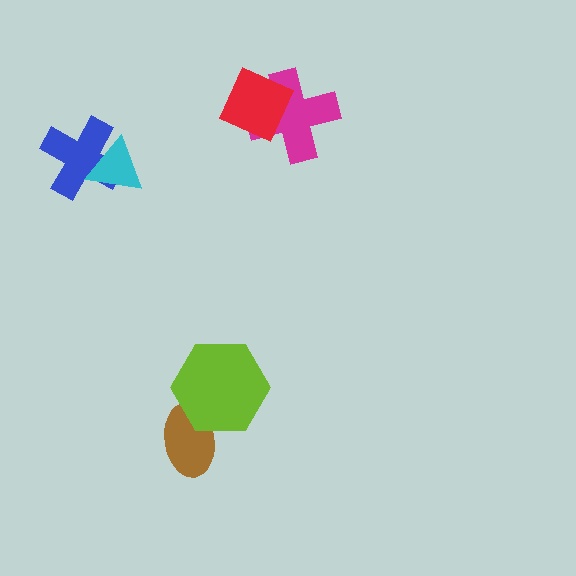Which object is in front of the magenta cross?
The red diamond is in front of the magenta cross.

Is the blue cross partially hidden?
Yes, it is partially covered by another shape.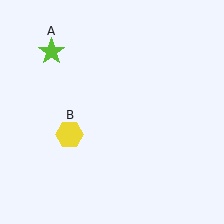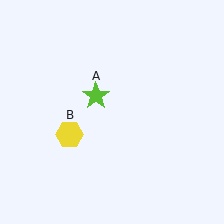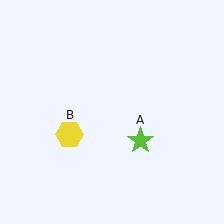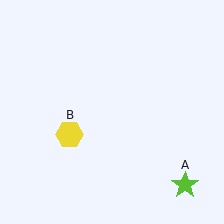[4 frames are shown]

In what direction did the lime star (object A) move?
The lime star (object A) moved down and to the right.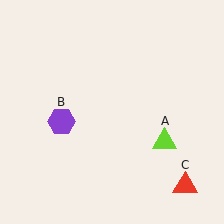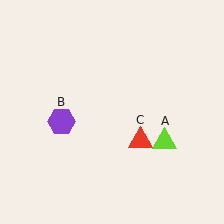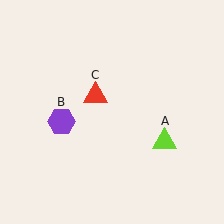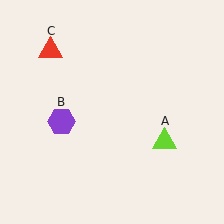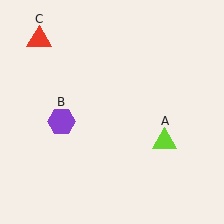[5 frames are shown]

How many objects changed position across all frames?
1 object changed position: red triangle (object C).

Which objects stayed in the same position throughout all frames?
Lime triangle (object A) and purple hexagon (object B) remained stationary.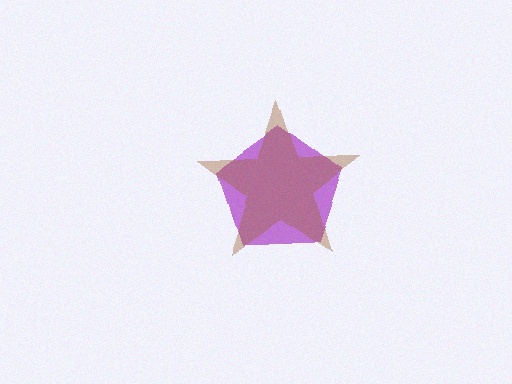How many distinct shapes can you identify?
There are 2 distinct shapes: a purple pentagon, a brown star.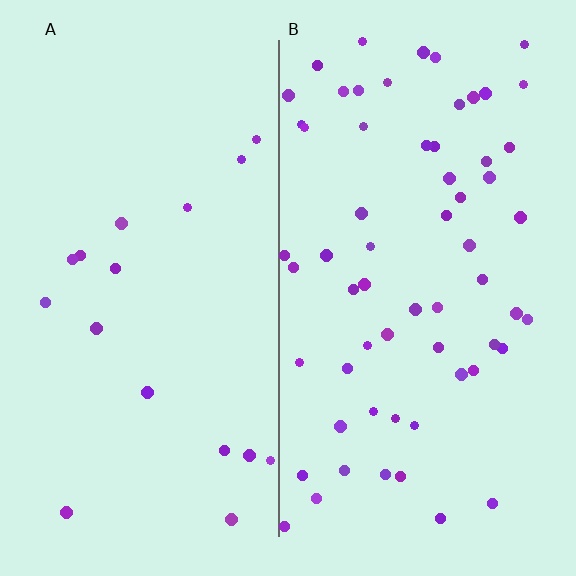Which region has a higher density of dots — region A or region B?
B (the right).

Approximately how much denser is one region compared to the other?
Approximately 3.6× — region B over region A.